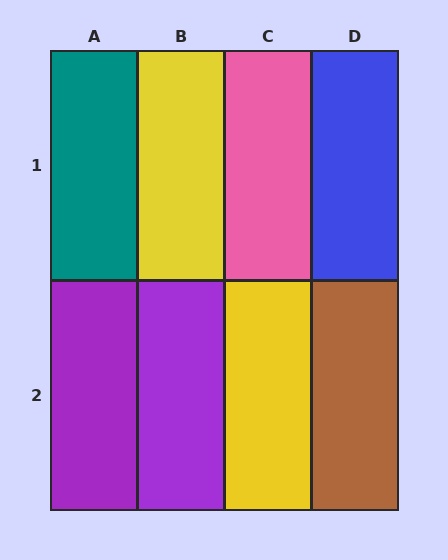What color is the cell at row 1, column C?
Pink.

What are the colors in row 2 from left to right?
Purple, purple, yellow, brown.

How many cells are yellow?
2 cells are yellow.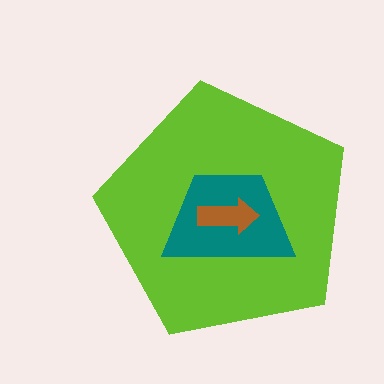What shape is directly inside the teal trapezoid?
The brown arrow.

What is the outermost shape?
The lime pentagon.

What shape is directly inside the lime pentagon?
The teal trapezoid.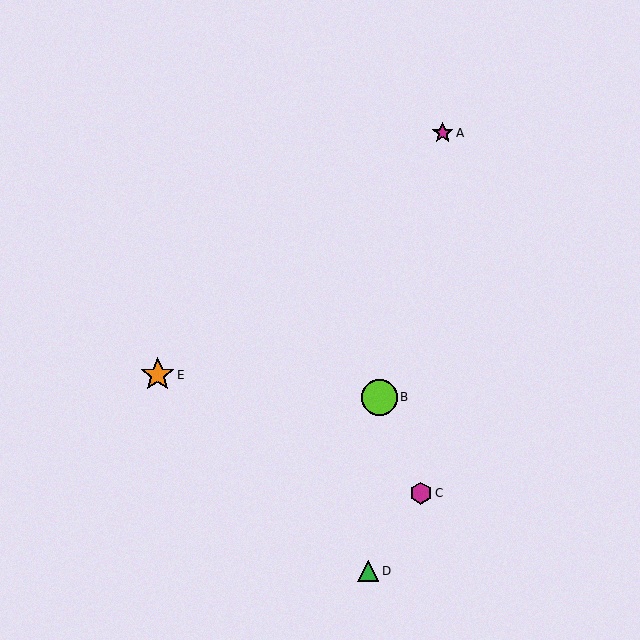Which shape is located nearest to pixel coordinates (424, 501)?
The magenta hexagon (labeled C) at (421, 493) is nearest to that location.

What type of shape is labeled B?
Shape B is a lime circle.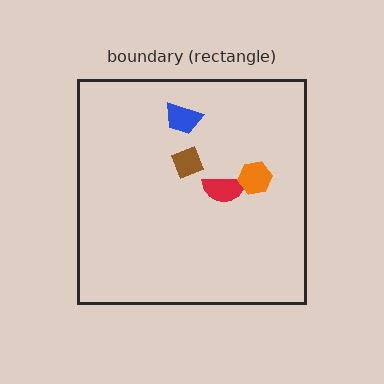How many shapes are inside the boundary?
4 inside, 0 outside.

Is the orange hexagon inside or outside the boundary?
Inside.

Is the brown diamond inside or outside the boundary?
Inside.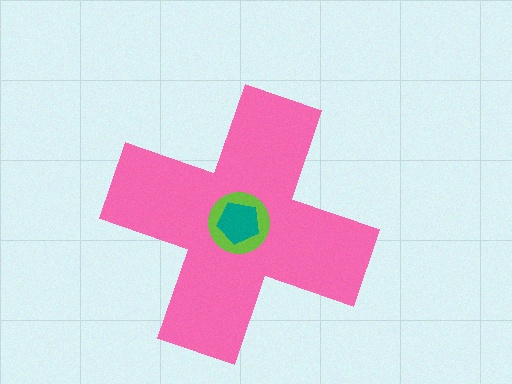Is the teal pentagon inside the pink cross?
Yes.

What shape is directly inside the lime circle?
The teal pentagon.